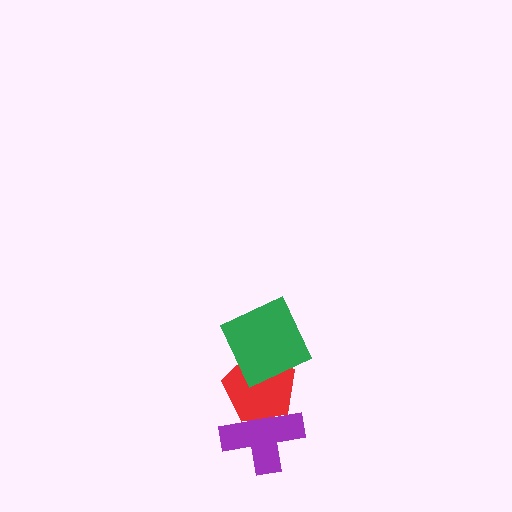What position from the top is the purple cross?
The purple cross is 3rd from the top.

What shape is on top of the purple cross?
The red pentagon is on top of the purple cross.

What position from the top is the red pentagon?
The red pentagon is 2nd from the top.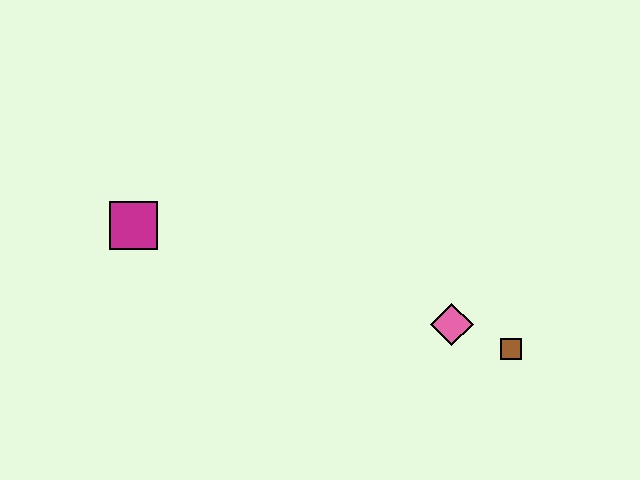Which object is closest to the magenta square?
The pink diamond is closest to the magenta square.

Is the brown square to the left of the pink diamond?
No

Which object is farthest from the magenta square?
The brown square is farthest from the magenta square.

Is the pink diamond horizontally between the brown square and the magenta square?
Yes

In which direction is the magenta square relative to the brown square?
The magenta square is to the left of the brown square.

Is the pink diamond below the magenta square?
Yes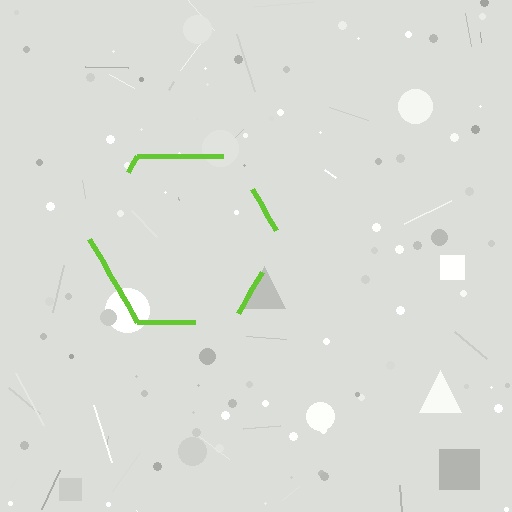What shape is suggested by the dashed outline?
The dashed outline suggests a hexagon.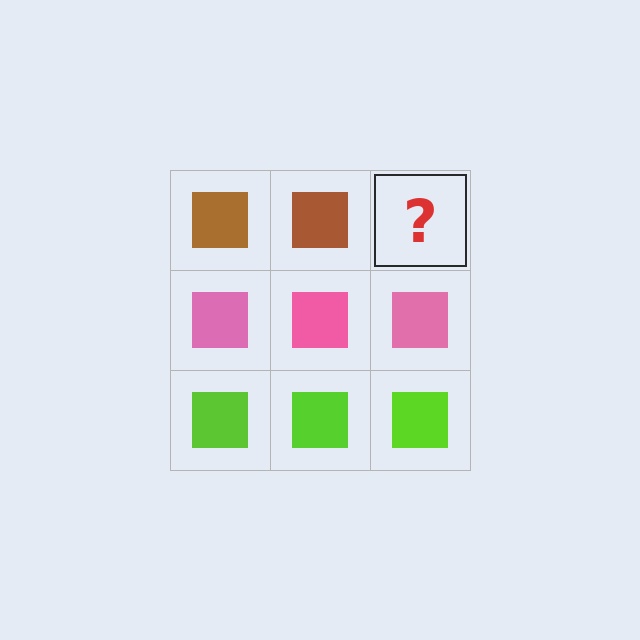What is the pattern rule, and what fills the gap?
The rule is that each row has a consistent color. The gap should be filled with a brown square.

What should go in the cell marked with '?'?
The missing cell should contain a brown square.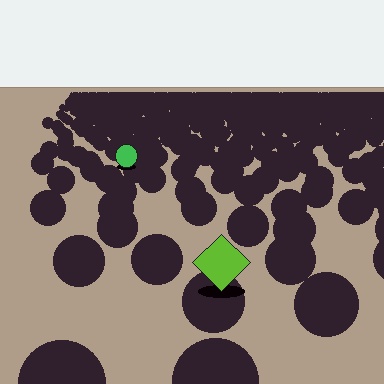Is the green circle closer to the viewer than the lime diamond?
No. The lime diamond is closer — you can tell from the texture gradient: the ground texture is coarser near it.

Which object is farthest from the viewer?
The green circle is farthest from the viewer. It appears smaller and the ground texture around it is denser.